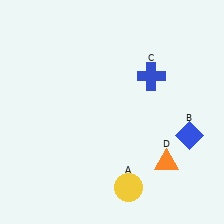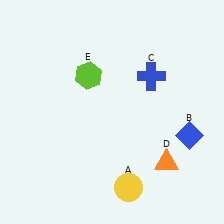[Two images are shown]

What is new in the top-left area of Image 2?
A lime hexagon (E) was added in the top-left area of Image 2.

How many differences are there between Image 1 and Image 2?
There is 1 difference between the two images.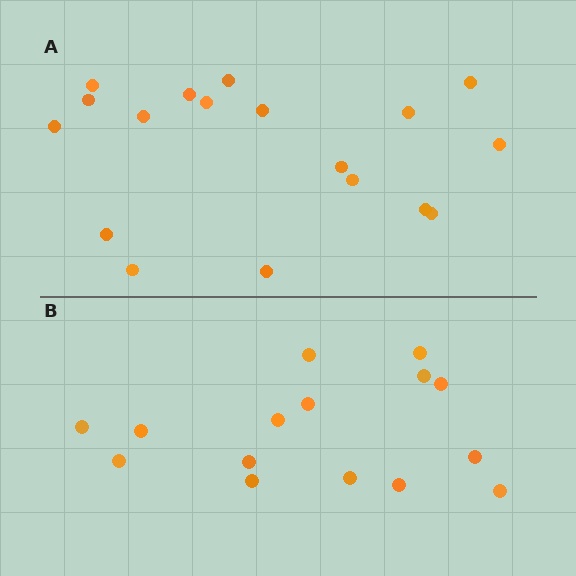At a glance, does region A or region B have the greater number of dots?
Region A (the top region) has more dots.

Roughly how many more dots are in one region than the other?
Region A has just a few more — roughly 2 or 3 more dots than region B.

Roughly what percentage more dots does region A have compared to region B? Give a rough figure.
About 20% more.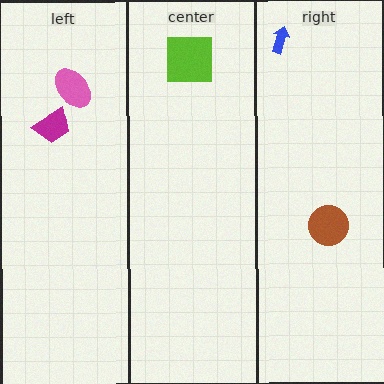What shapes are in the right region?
The brown circle, the blue arrow.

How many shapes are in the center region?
1.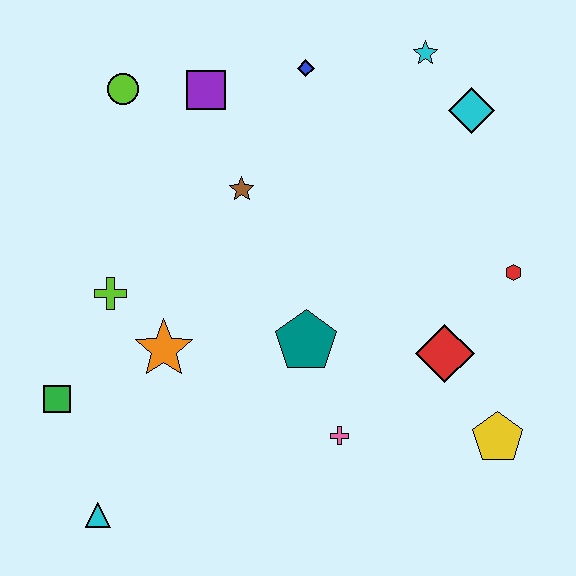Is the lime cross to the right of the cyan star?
No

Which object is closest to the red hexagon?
The red diamond is closest to the red hexagon.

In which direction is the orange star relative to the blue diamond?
The orange star is below the blue diamond.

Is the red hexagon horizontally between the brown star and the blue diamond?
No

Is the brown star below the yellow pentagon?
No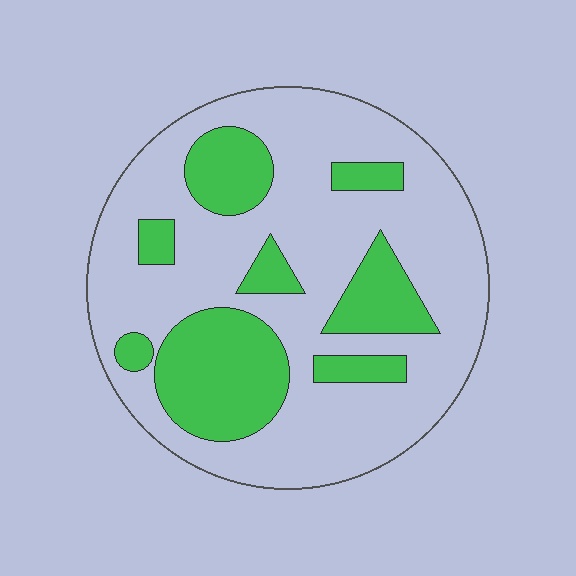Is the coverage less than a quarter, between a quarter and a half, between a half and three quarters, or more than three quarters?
Between a quarter and a half.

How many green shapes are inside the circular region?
8.